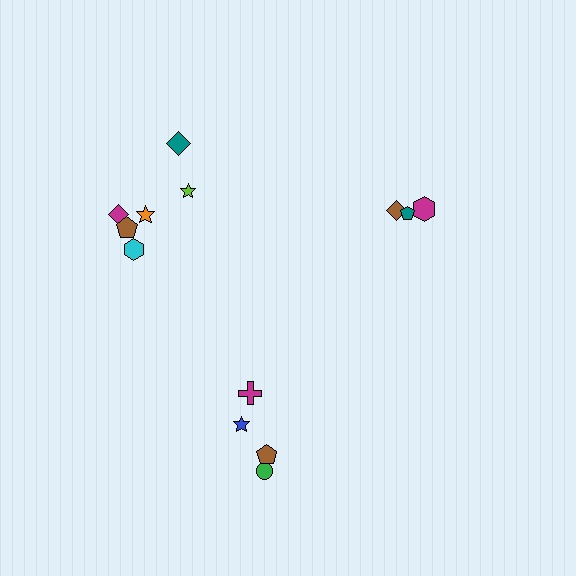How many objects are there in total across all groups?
There are 13 objects.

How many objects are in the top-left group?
There are 6 objects.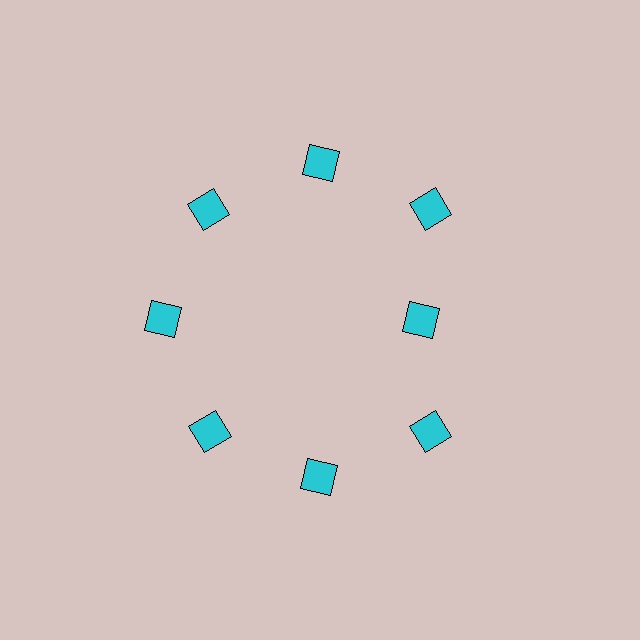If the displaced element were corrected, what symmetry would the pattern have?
It would have 8-fold rotational symmetry — the pattern would map onto itself every 45 degrees.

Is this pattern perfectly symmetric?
No. The 8 cyan diamonds are arranged in a ring, but one element near the 3 o'clock position is pulled inward toward the center, breaking the 8-fold rotational symmetry.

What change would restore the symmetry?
The symmetry would be restored by moving it outward, back onto the ring so that all 8 diamonds sit at equal angles and equal distance from the center.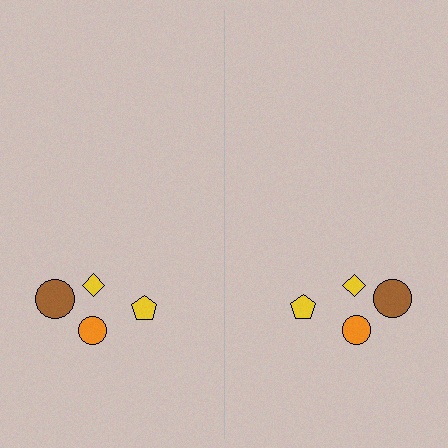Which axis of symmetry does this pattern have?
The pattern has a vertical axis of symmetry running through the center of the image.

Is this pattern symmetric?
Yes, this pattern has bilateral (reflection) symmetry.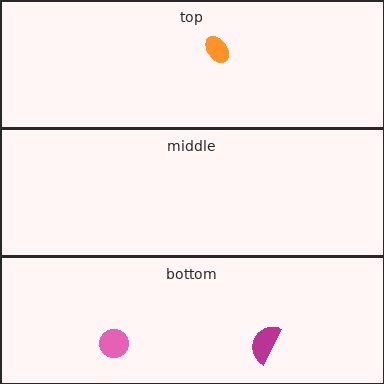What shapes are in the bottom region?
The pink circle, the magenta semicircle.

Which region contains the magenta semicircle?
The bottom region.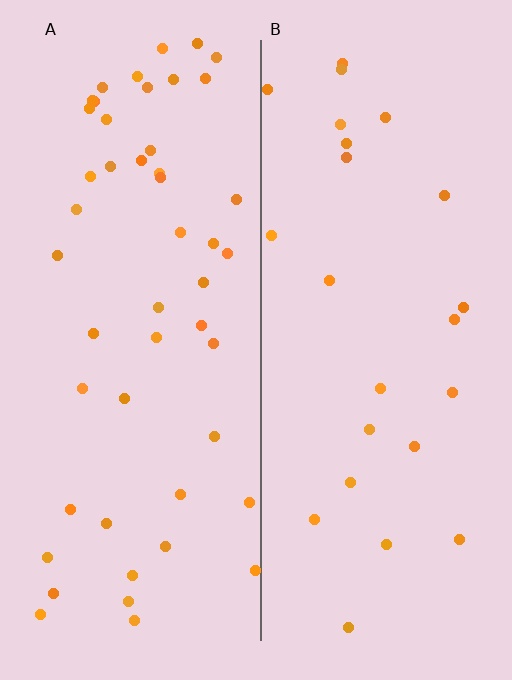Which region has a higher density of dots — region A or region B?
A (the left).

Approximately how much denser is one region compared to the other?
Approximately 2.1× — region A over region B.